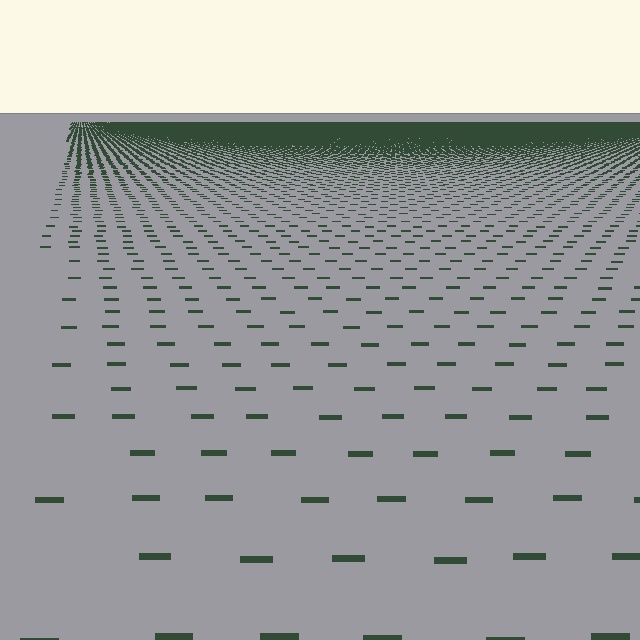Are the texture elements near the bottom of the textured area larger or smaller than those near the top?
Larger. Near the bottom, elements are closer to the viewer and appear at a bigger on-screen size.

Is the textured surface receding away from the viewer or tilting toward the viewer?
The surface is receding away from the viewer. Texture elements get smaller and denser toward the top.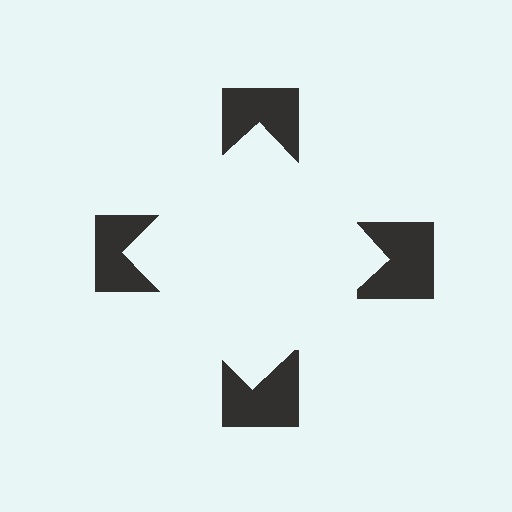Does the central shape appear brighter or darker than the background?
It typically appears slightly brighter than the background, even though no actual brightness change is drawn.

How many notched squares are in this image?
There are 4 — one at each vertex of the illusory square.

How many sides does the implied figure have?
4 sides.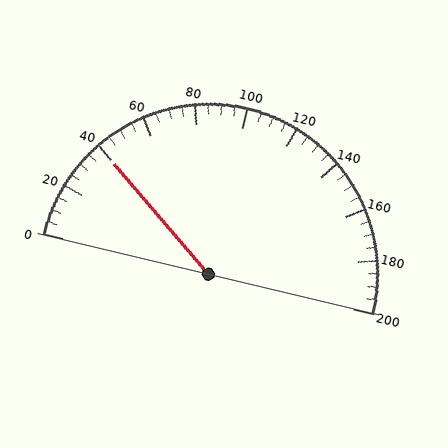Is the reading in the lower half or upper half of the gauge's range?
The reading is in the lower half of the range (0 to 200).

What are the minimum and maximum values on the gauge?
The gauge ranges from 0 to 200.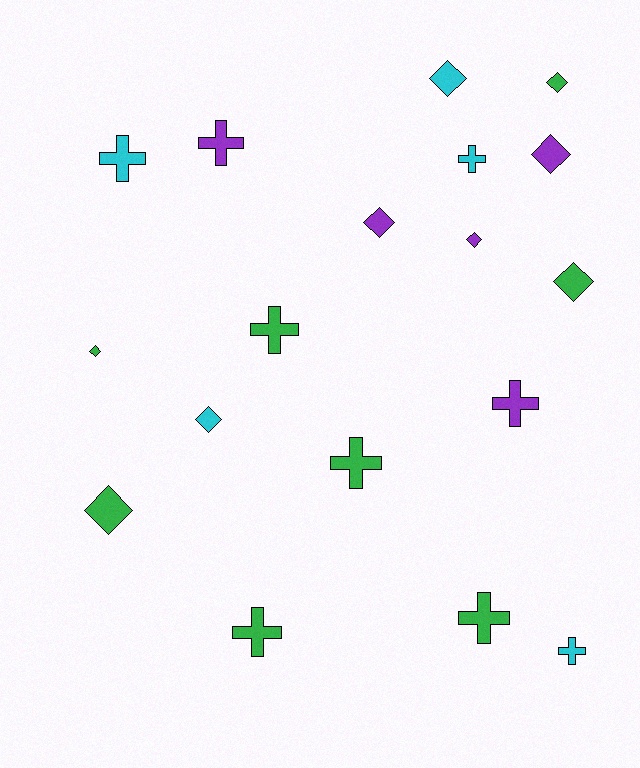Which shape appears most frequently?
Diamond, with 9 objects.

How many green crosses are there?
There are 4 green crosses.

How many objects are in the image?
There are 18 objects.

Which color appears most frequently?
Green, with 8 objects.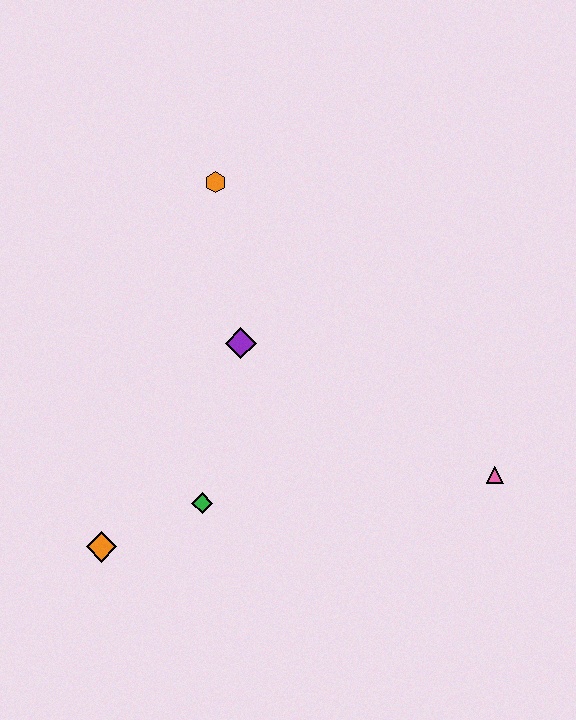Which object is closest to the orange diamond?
The green diamond is closest to the orange diamond.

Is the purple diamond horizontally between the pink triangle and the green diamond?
Yes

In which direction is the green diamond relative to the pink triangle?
The green diamond is to the left of the pink triangle.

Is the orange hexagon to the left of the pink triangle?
Yes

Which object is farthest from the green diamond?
The orange hexagon is farthest from the green diamond.